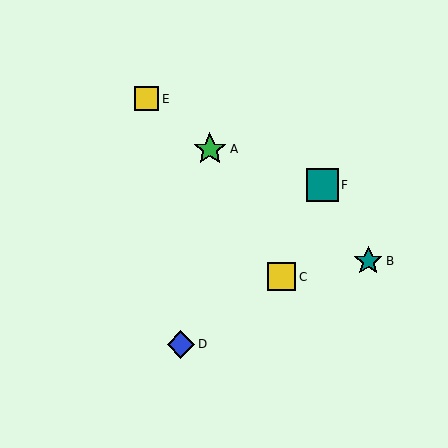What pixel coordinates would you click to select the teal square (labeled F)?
Click at (322, 185) to select the teal square F.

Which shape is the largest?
The green star (labeled A) is the largest.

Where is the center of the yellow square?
The center of the yellow square is at (147, 99).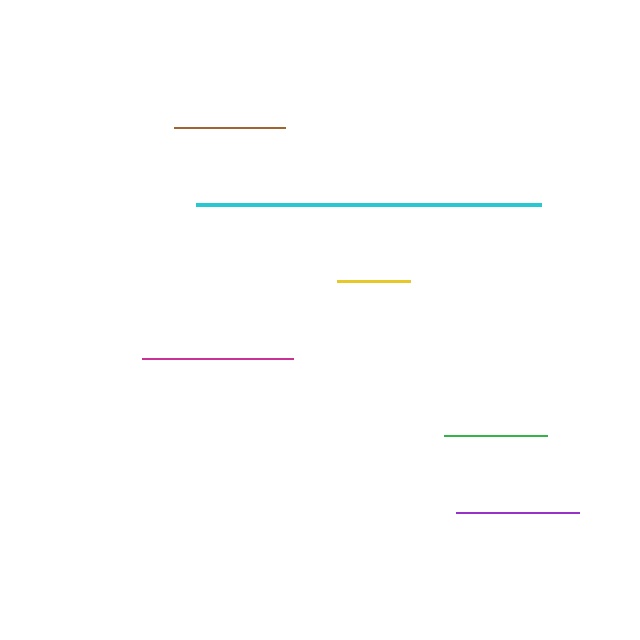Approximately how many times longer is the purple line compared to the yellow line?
The purple line is approximately 1.7 times the length of the yellow line.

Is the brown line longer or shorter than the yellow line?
The brown line is longer than the yellow line.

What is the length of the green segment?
The green segment is approximately 103 pixels long.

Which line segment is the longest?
The cyan line is the longest at approximately 345 pixels.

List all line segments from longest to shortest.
From longest to shortest: cyan, magenta, purple, brown, green, yellow.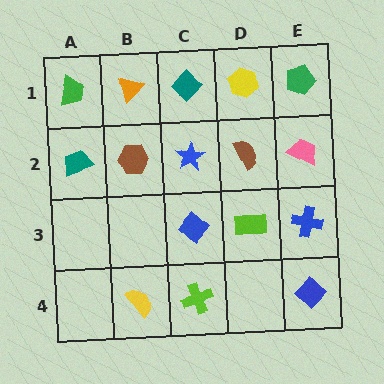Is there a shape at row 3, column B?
No, that cell is empty.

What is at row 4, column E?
A blue diamond.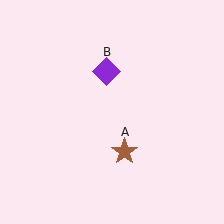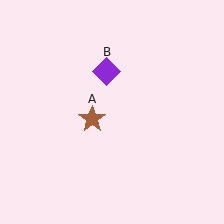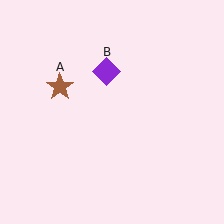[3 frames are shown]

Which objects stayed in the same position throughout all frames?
Purple diamond (object B) remained stationary.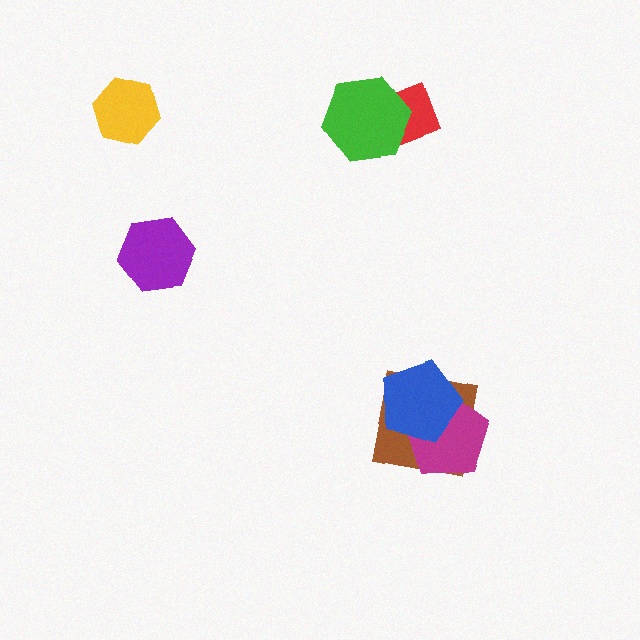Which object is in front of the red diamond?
The green hexagon is in front of the red diamond.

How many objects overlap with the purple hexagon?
0 objects overlap with the purple hexagon.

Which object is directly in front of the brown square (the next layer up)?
The magenta pentagon is directly in front of the brown square.